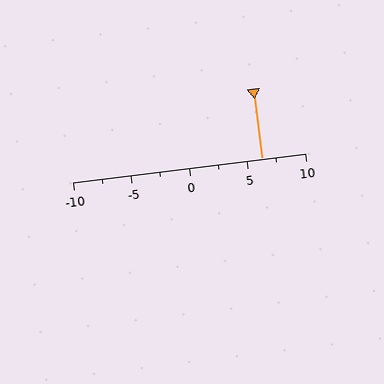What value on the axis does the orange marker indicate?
The marker indicates approximately 6.2.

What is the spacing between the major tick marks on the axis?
The major ticks are spaced 5 apart.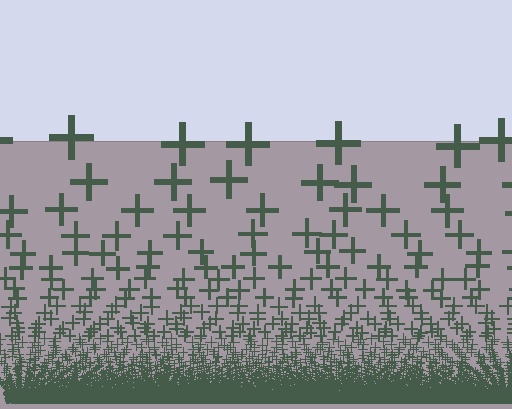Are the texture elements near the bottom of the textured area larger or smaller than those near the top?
Smaller. The gradient is inverted — elements near the bottom are smaller and denser.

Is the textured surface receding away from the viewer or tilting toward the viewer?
The surface appears to tilt toward the viewer. Texture elements get larger and sparser toward the top.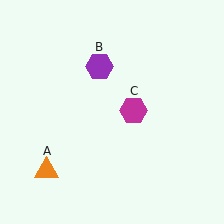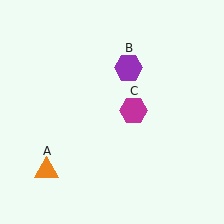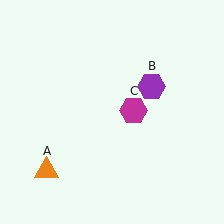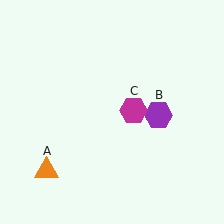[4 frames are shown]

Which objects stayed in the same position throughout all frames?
Orange triangle (object A) and magenta hexagon (object C) remained stationary.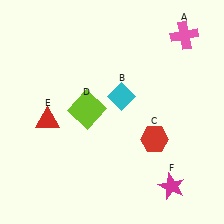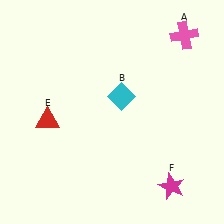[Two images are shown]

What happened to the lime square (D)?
The lime square (D) was removed in Image 2. It was in the top-left area of Image 1.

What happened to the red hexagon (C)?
The red hexagon (C) was removed in Image 2. It was in the bottom-right area of Image 1.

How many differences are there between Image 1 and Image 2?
There are 2 differences between the two images.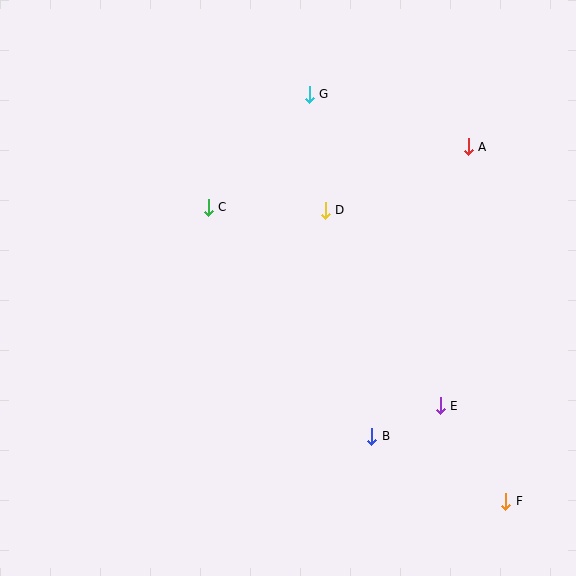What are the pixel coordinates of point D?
Point D is at (325, 210).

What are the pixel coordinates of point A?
Point A is at (468, 147).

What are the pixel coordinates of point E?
Point E is at (440, 406).